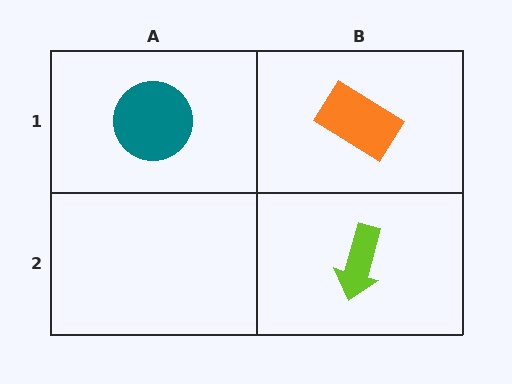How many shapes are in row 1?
2 shapes.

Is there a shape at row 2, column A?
No, that cell is empty.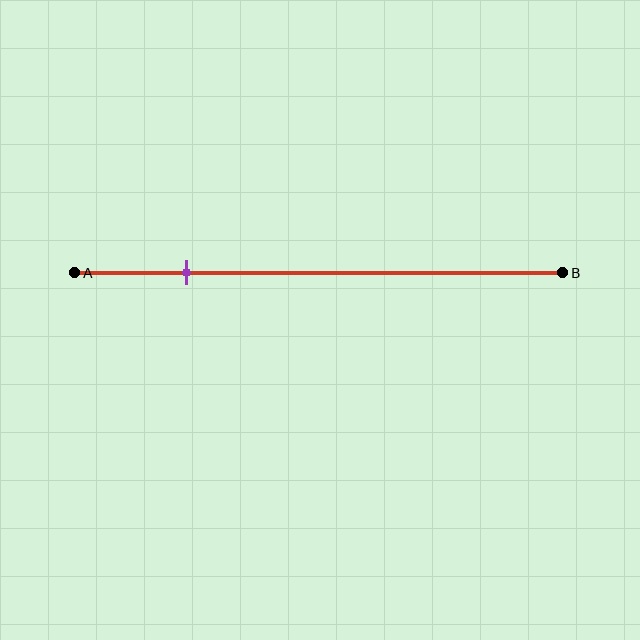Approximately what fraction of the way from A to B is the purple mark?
The purple mark is approximately 25% of the way from A to B.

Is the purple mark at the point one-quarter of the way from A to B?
Yes, the mark is approximately at the one-quarter point.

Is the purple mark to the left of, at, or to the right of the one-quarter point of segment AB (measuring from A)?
The purple mark is approximately at the one-quarter point of segment AB.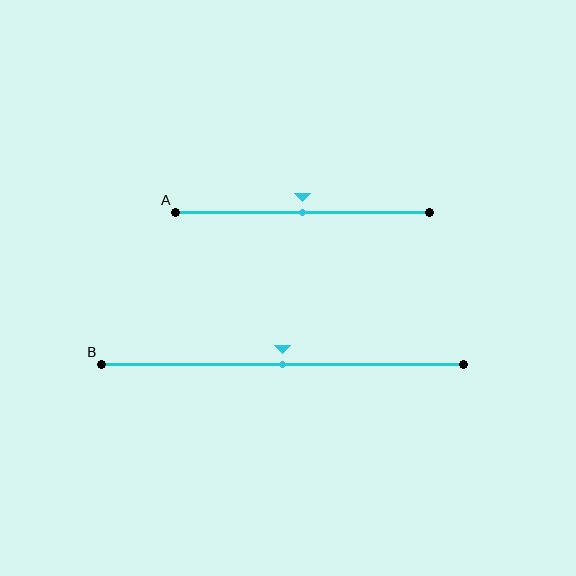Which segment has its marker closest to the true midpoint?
Segment A has its marker closest to the true midpoint.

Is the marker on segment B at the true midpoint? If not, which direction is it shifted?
Yes, the marker on segment B is at the true midpoint.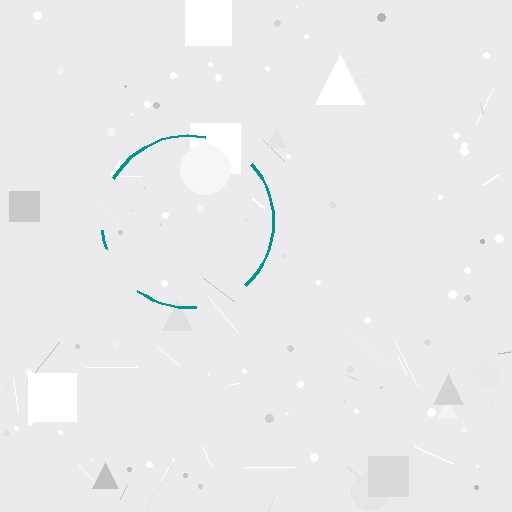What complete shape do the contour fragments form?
The contour fragments form a circle.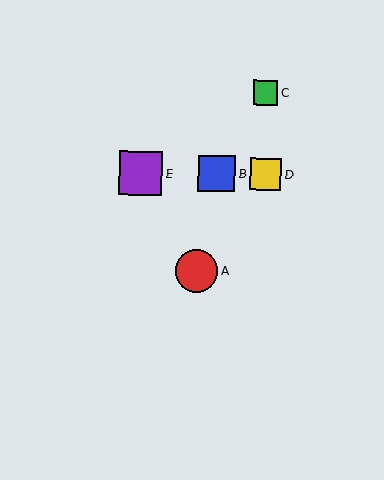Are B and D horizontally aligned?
Yes, both are at y≈174.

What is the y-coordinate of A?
Object A is at y≈271.